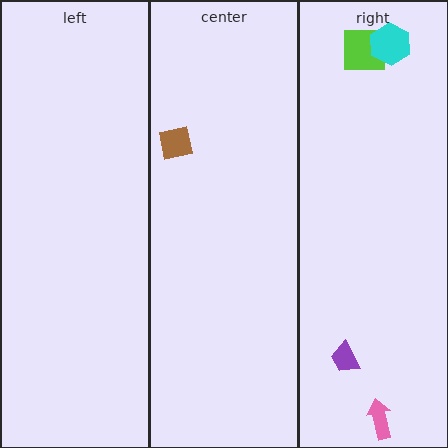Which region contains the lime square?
The right region.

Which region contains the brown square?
The center region.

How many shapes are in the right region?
4.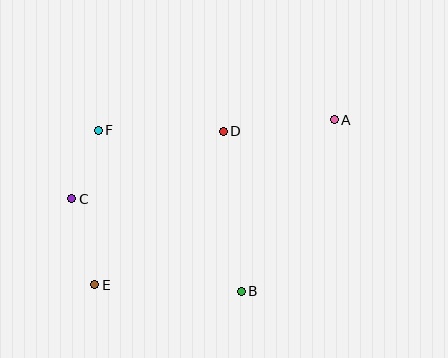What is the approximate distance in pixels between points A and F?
The distance between A and F is approximately 236 pixels.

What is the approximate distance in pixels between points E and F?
The distance between E and F is approximately 155 pixels.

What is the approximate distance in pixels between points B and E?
The distance between B and E is approximately 147 pixels.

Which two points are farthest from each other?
Points A and E are farthest from each other.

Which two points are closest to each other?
Points C and F are closest to each other.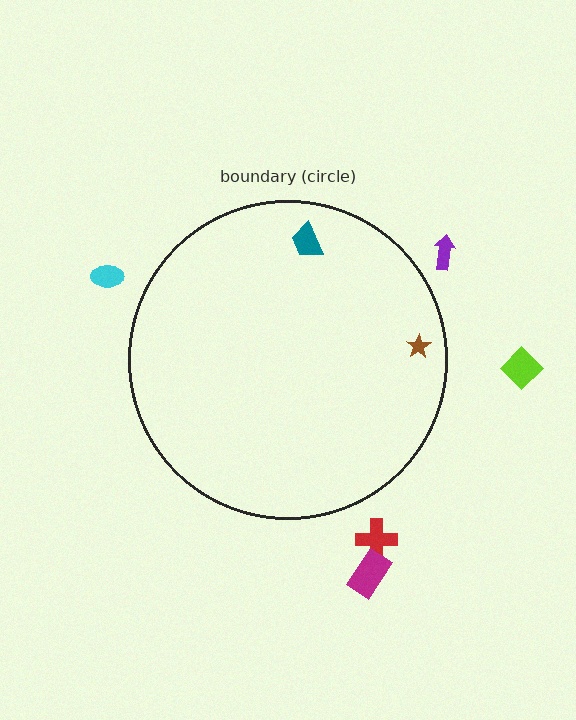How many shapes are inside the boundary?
2 inside, 5 outside.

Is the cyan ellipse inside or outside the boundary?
Outside.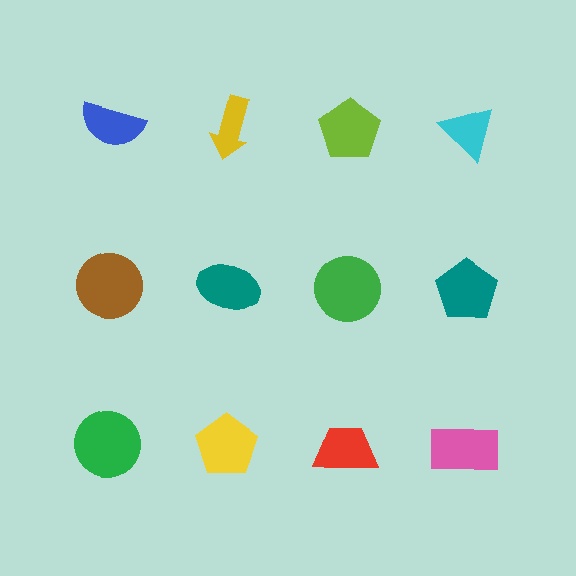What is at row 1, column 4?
A cyan triangle.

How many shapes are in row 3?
4 shapes.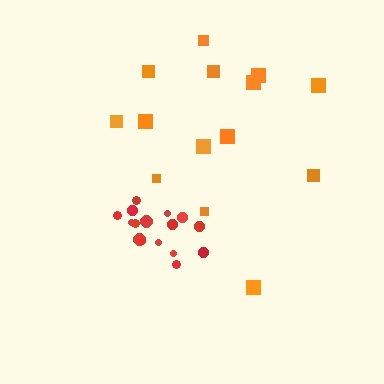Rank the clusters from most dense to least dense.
red, orange.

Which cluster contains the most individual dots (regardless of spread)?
Red (16).